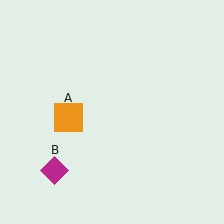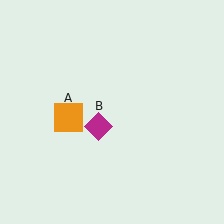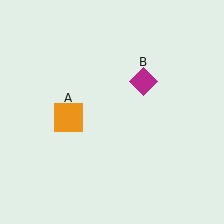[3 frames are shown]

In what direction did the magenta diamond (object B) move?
The magenta diamond (object B) moved up and to the right.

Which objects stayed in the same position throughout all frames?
Orange square (object A) remained stationary.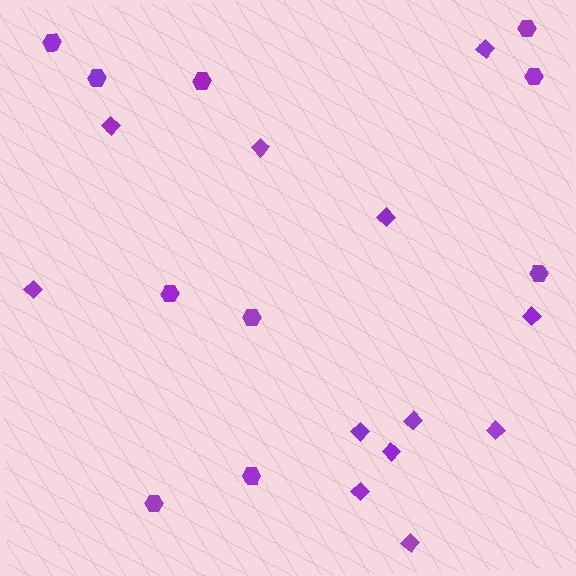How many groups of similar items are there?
There are 2 groups: one group of hexagons (10) and one group of diamonds (12).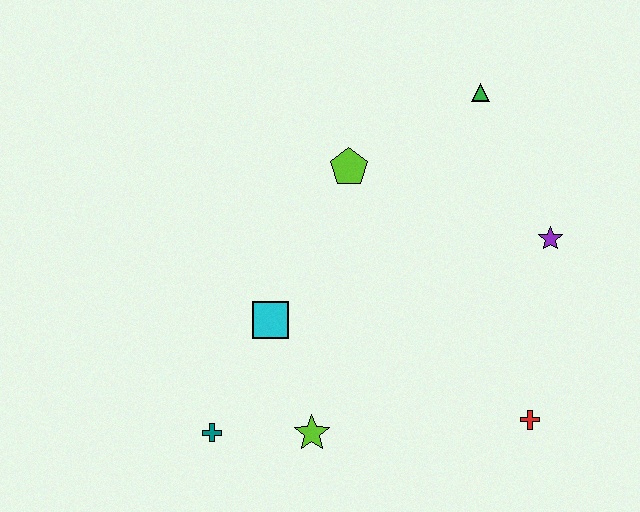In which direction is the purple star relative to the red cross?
The purple star is above the red cross.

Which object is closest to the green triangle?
The lime pentagon is closest to the green triangle.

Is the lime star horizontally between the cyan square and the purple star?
Yes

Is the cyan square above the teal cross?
Yes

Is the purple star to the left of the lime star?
No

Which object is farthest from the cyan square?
The green triangle is farthest from the cyan square.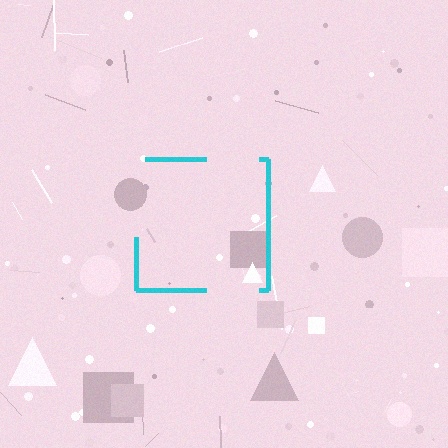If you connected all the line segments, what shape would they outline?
They would outline a square.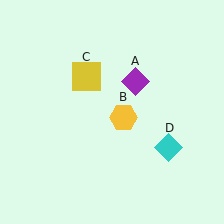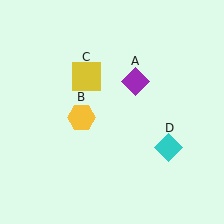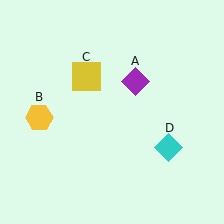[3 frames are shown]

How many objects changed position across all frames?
1 object changed position: yellow hexagon (object B).